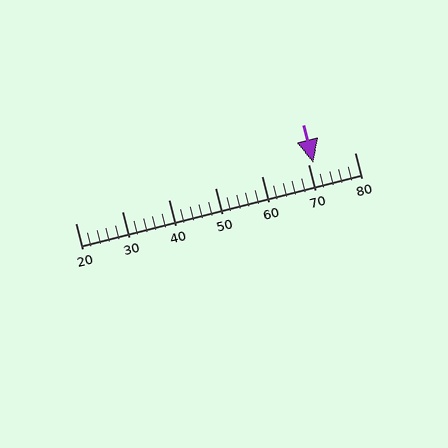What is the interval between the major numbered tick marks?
The major tick marks are spaced 10 units apart.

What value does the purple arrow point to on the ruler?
The purple arrow points to approximately 71.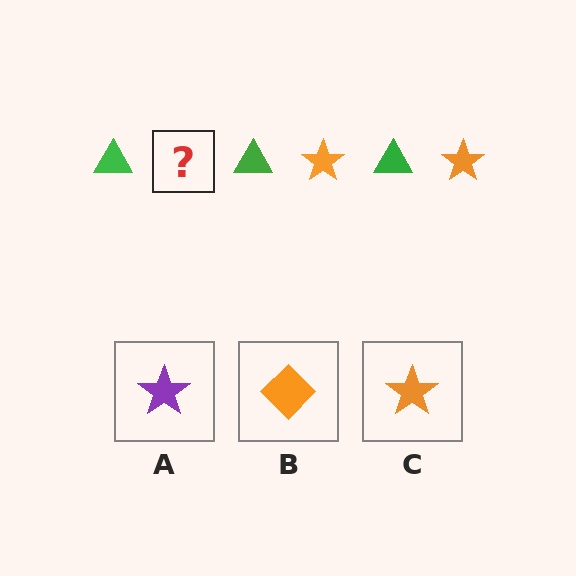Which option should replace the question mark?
Option C.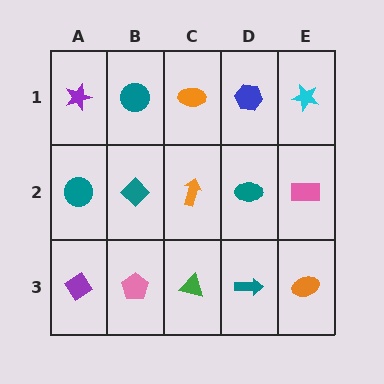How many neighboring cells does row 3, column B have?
3.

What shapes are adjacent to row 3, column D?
A teal ellipse (row 2, column D), a green triangle (row 3, column C), an orange ellipse (row 3, column E).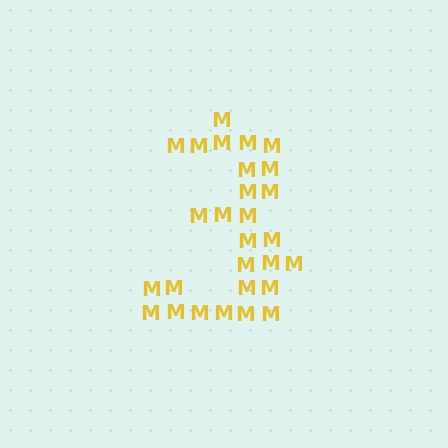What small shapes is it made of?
It is made of small letter M's.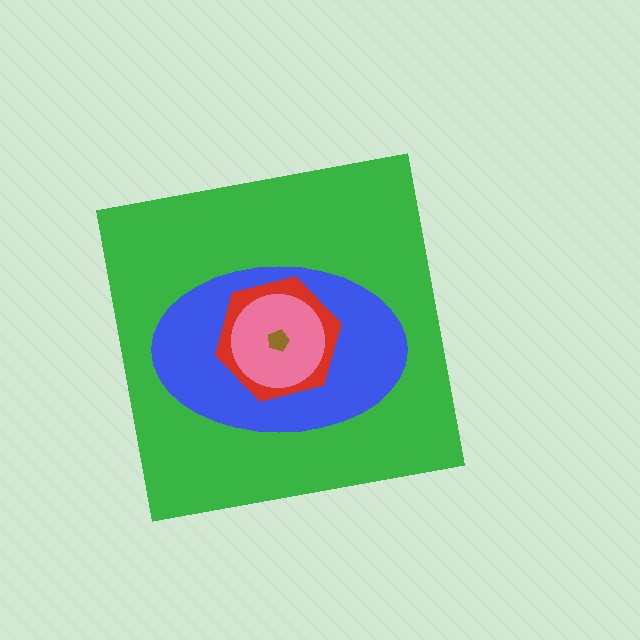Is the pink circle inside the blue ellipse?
Yes.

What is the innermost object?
The brown pentagon.